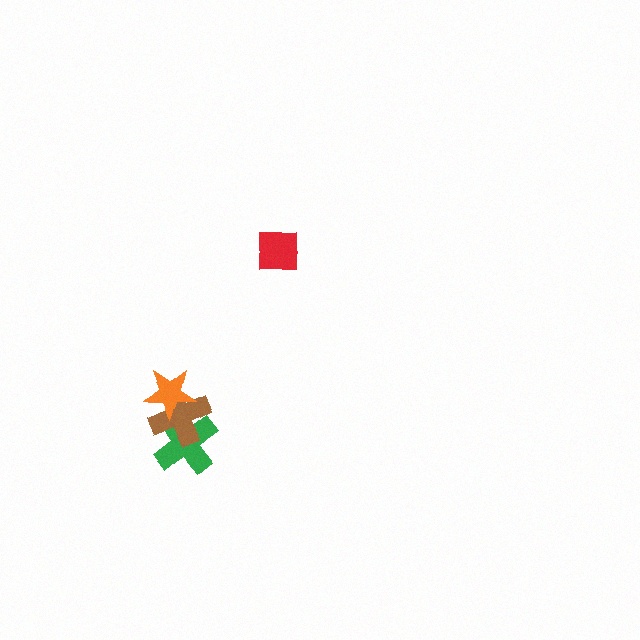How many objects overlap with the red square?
0 objects overlap with the red square.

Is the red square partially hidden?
No, no other shape covers it.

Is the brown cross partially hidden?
Yes, it is partially covered by another shape.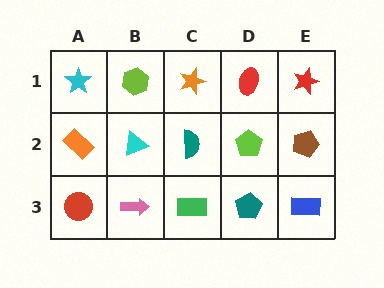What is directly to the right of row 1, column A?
A lime hexagon.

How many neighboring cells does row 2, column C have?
4.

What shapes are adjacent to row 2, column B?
A lime hexagon (row 1, column B), a pink arrow (row 3, column B), an orange rectangle (row 2, column A), a teal semicircle (row 2, column C).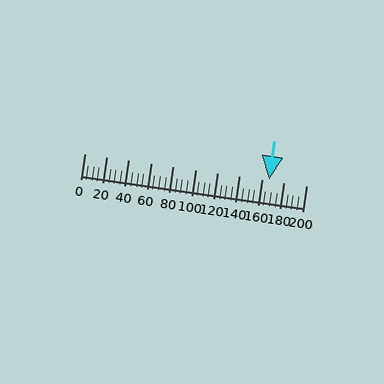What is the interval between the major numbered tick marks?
The major tick marks are spaced 20 units apart.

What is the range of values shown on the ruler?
The ruler shows values from 0 to 200.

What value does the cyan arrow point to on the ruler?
The cyan arrow points to approximately 166.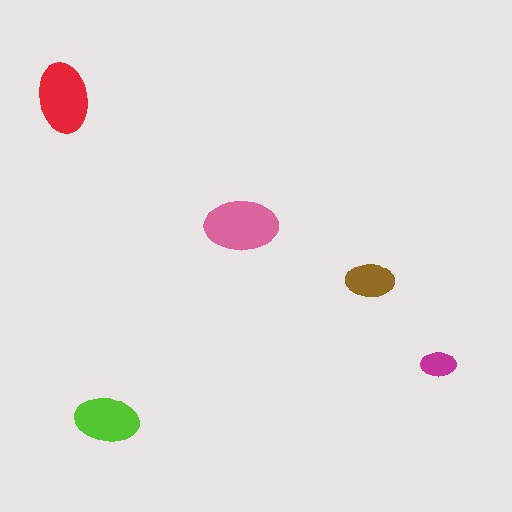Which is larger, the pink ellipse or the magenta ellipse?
The pink one.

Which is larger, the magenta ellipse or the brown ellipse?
The brown one.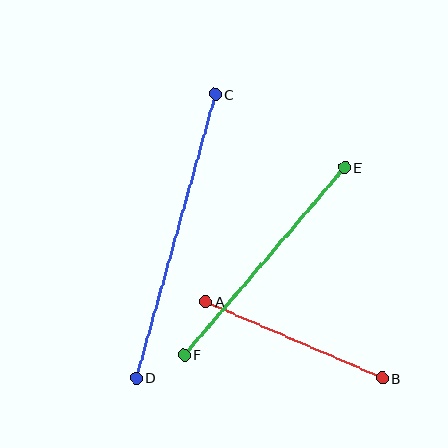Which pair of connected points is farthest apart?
Points C and D are farthest apart.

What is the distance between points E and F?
The distance is approximately 247 pixels.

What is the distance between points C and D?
The distance is approximately 294 pixels.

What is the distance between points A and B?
The distance is approximately 193 pixels.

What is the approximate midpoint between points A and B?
The midpoint is at approximately (294, 340) pixels.